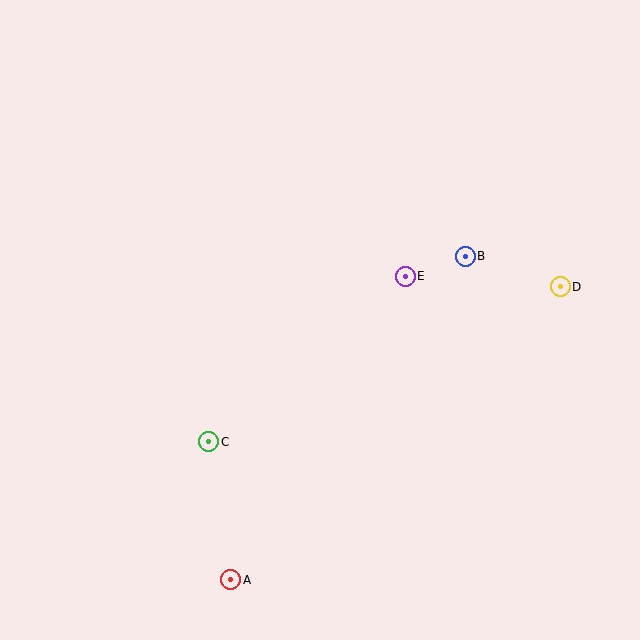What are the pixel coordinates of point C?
Point C is at (209, 442).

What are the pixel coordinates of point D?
Point D is at (560, 287).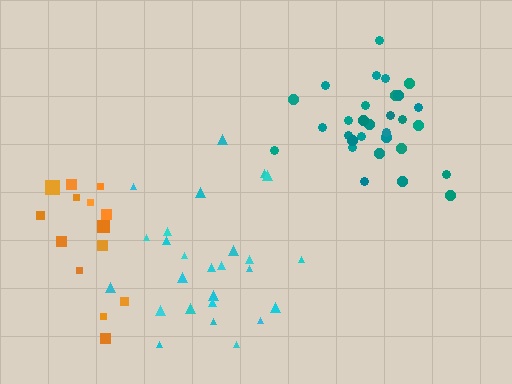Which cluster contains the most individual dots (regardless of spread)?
Teal (30).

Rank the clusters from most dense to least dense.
teal, cyan, orange.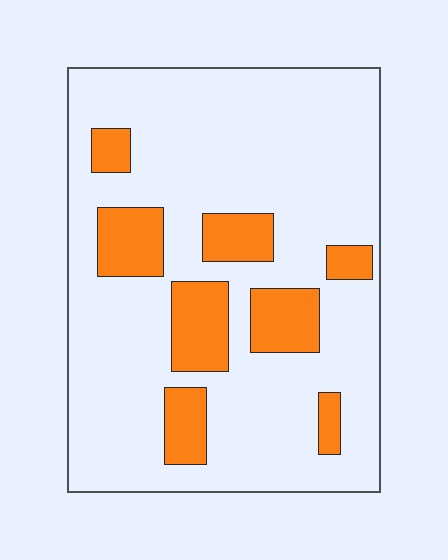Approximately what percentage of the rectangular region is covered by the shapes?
Approximately 20%.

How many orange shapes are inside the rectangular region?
8.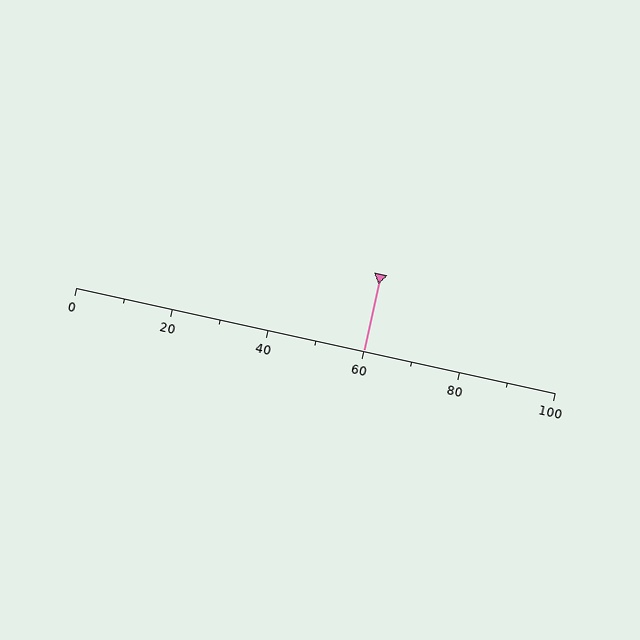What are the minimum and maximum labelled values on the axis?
The axis runs from 0 to 100.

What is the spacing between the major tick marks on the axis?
The major ticks are spaced 20 apart.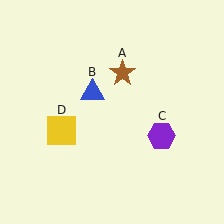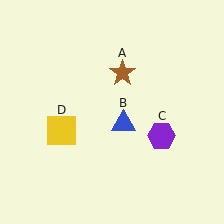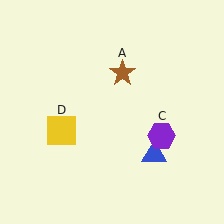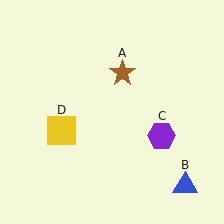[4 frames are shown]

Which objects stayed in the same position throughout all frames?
Brown star (object A) and purple hexagon (object C) and yellow square (object D) remained stationary.